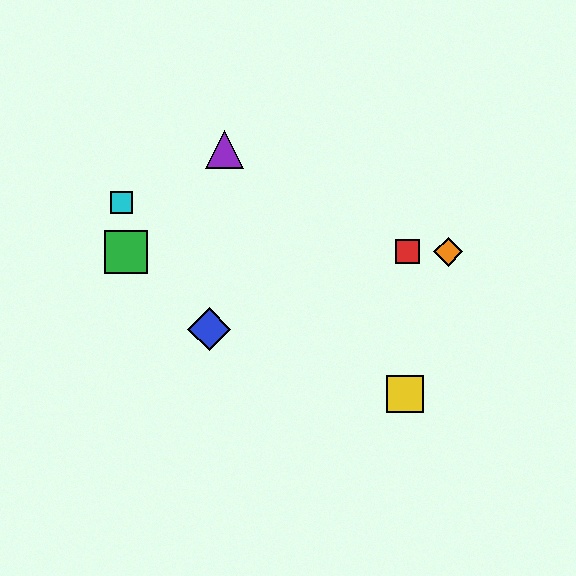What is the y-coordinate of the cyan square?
The cyan square is at y≈202.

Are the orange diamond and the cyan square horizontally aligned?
No, the orange diamond is at y≈252 and the cyan square is at y≈202.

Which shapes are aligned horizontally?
The red square, the green square, the orange diamond are aligned horizontally.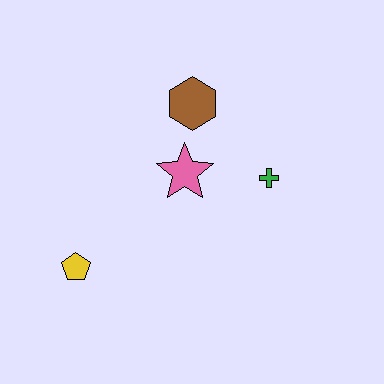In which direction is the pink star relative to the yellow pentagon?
The pink star is to the right of the yellow pentagon.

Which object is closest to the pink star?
The brown hexagon is closest to the pink star.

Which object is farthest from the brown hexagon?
The yellow pentagon is farthest from the brown hexagon.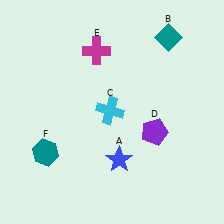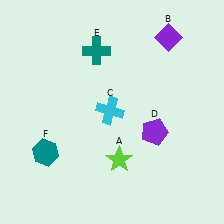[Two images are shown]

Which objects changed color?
A changed from blue to lime. B changed from teal to purple. E changed from magenta to teal.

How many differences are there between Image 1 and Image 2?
There are 3 differences between the two images.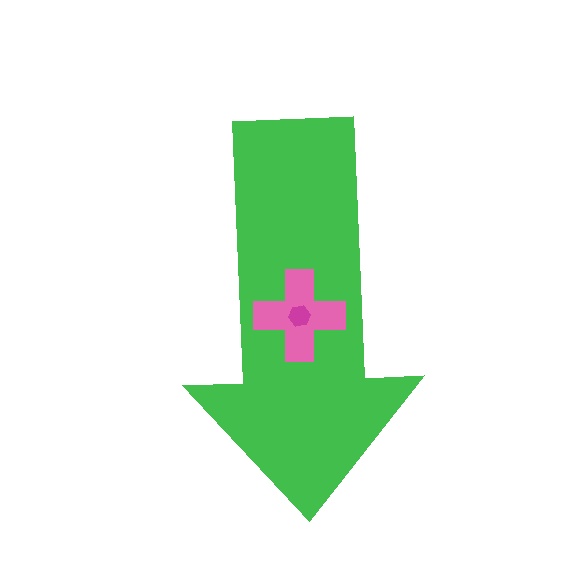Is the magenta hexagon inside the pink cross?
Yes.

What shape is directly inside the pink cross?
The magenta hexagon.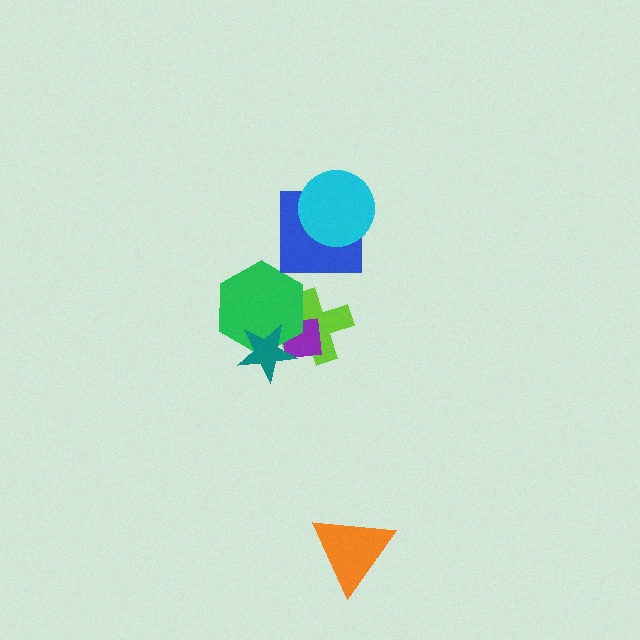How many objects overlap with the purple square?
3 objects overlap with the purple square.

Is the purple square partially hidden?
Yes, it is partially covered by another shape.